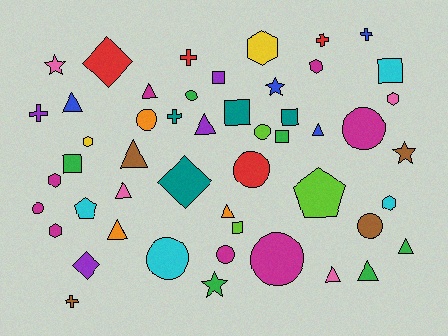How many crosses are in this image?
There are 6 crosses.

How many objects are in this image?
There are 50 objects.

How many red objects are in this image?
There are 4 red objects.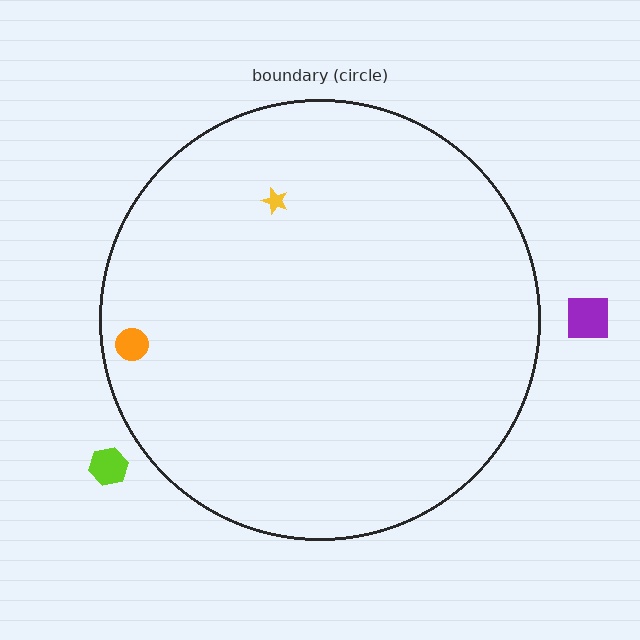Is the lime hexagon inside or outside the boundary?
Outside.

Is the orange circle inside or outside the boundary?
Inside.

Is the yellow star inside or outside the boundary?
Inside.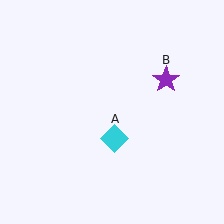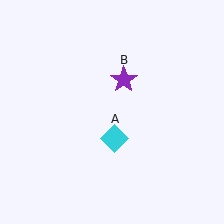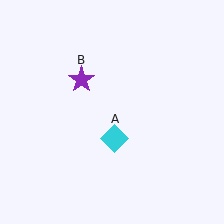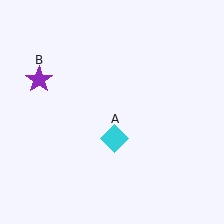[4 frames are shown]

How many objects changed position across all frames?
1 object changed position: purple star (object B).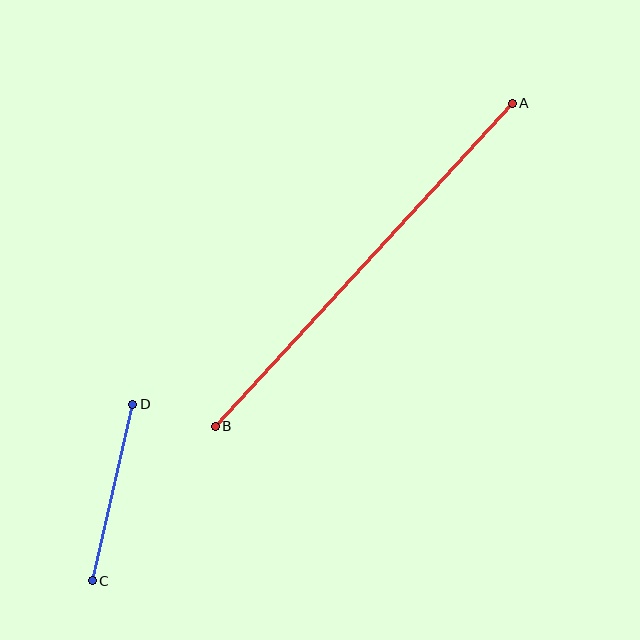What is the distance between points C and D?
The distance is approximately 181 pixels.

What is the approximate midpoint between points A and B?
The midpoint is at approximately (364, 265) pixels.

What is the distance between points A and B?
The distance is approximately 439 pixels.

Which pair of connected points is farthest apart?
Points A and B are farthest apart.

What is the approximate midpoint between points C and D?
The midpoint is at approximately (112, 493) pixels.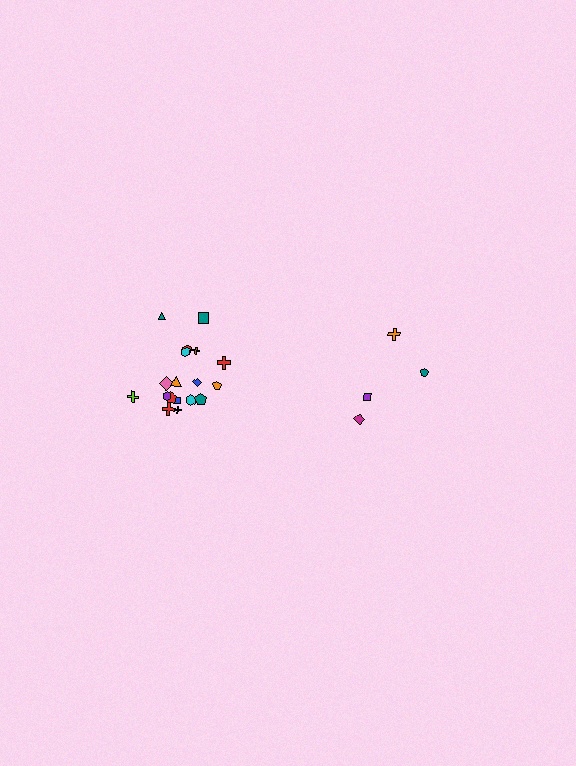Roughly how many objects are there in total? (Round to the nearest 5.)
Roughly 20 objects in total.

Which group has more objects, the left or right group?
The left group.